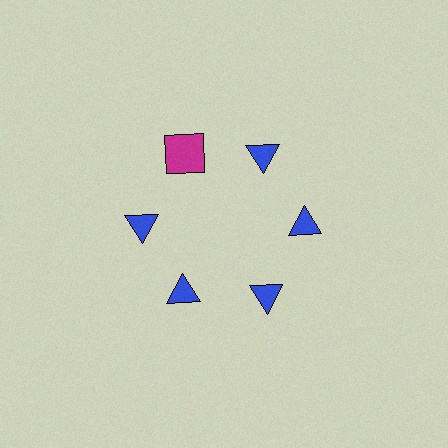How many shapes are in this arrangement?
There are 6 shapes arranged in a ring pattern.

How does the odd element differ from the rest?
It differs in both color (magenta instead of blue) and shape (square instead of triangle).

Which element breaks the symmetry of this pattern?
The magenta square at roughly the 11 o'clock position breaks the symmetry. All other shapes are blue triangles.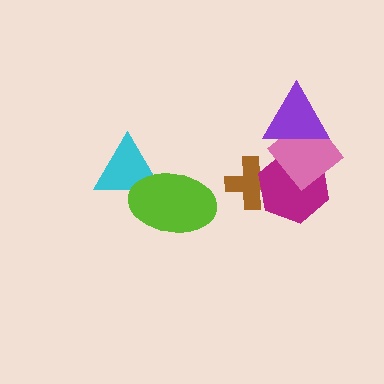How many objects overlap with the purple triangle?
2 objects overlap with the purple triangle.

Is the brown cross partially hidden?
Yes, it is partially covered by another shape.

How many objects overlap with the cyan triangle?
1 object overlaps with the cyan triangle.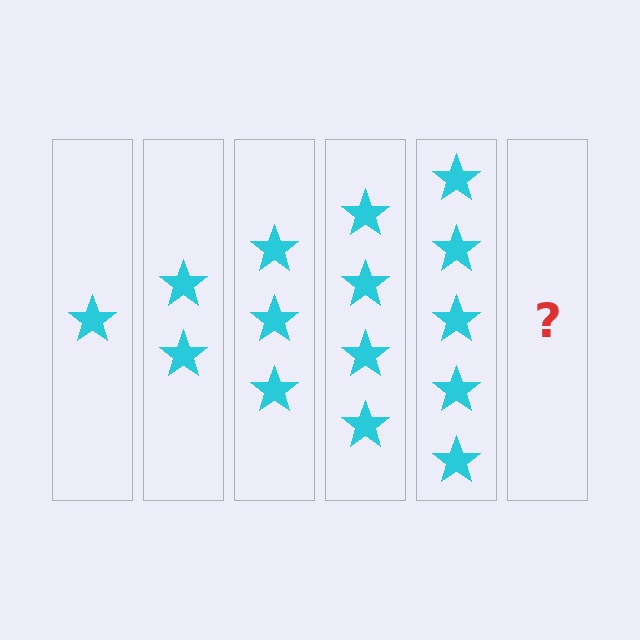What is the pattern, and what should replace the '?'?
The pattern is that each step adds one more star. The '?' should be 6 stars.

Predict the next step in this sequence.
The next step is 6 stars.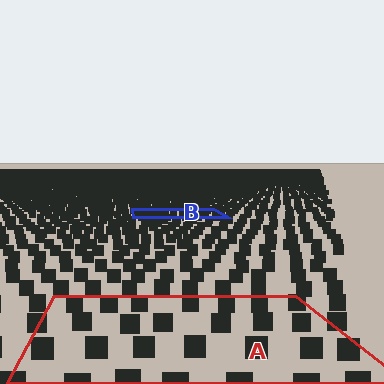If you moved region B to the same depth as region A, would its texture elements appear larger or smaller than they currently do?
They would appear larger. At a closer depth, the same texture elements are projected at a bigger on-screen size.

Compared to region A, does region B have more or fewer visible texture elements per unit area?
Region B has more texture elements per unit area — they are packed more densely because it is farther away.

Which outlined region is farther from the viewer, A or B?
Region B is farther from the viewer — the texture elements inside it appear smaller and more densely packed.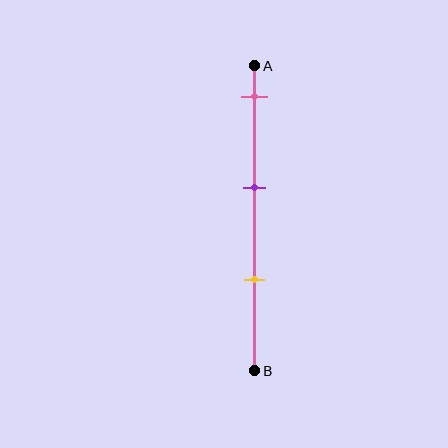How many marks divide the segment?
There are 3 marks dividing the segment.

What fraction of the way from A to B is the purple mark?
The purple mark is approximately 40% (0.4) of the way from A to B.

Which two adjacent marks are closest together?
The purple and yellow marks are the closest adjacent pair.